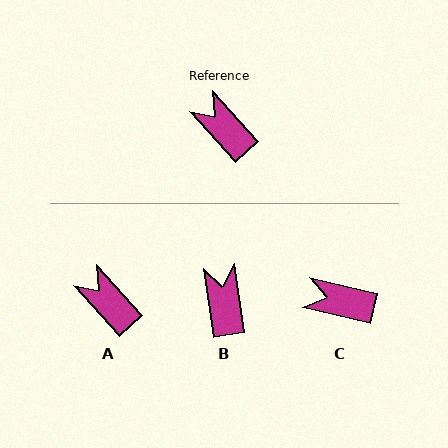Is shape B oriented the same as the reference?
No, it is off by about 34 degrees.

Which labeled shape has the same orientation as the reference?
A.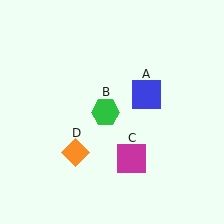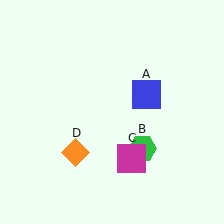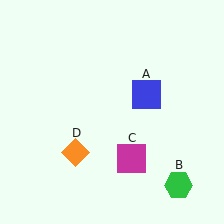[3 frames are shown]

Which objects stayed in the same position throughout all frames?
Blue square (object A) and magenta square (object C) and orange diamond (object D) remained stationary.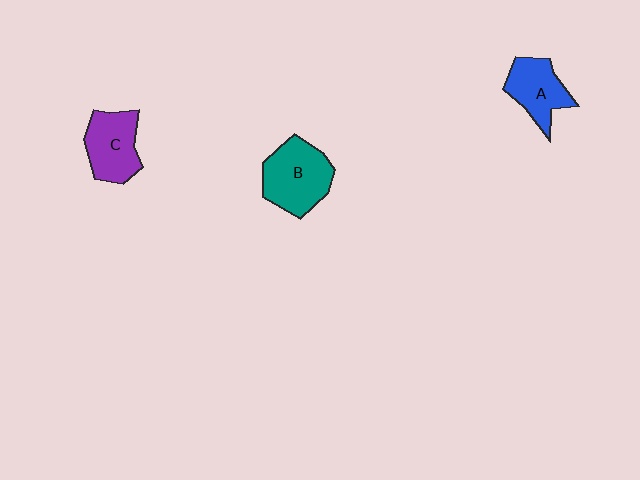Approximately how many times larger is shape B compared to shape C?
Approximately 1.2 times.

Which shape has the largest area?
Shape B (teal).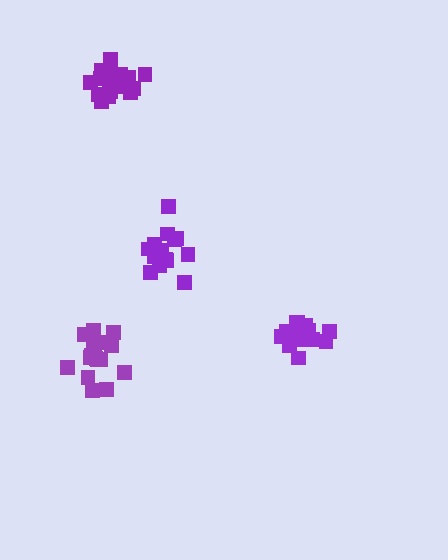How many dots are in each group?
Group 1: 17 dots, Group 2: 17 dots, Group 3: 16 dots, Group 4: 18 dots (68 total).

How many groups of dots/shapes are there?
There are 4 groups.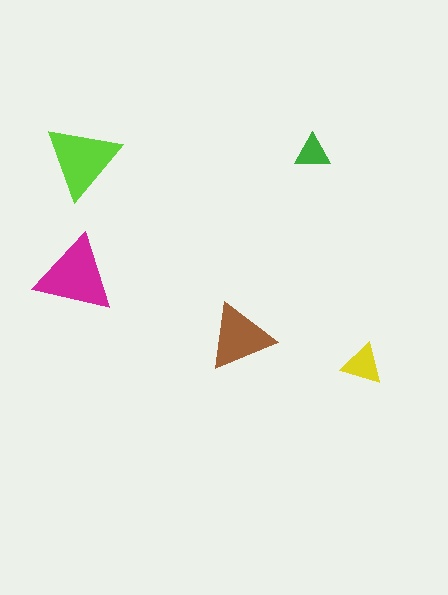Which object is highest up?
The green triangle is topmost.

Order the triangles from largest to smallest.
the magenta one, the lime one, the brown one, the yellow one, the green one.